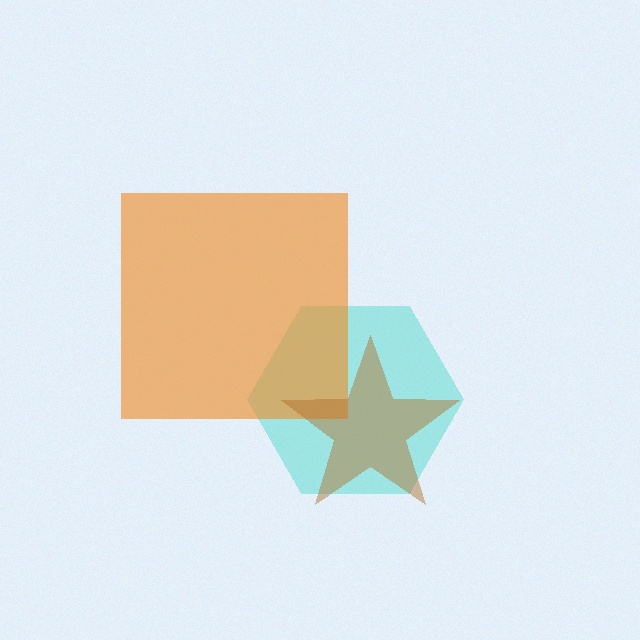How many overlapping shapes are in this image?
There are 3 overlapping shapes in the image.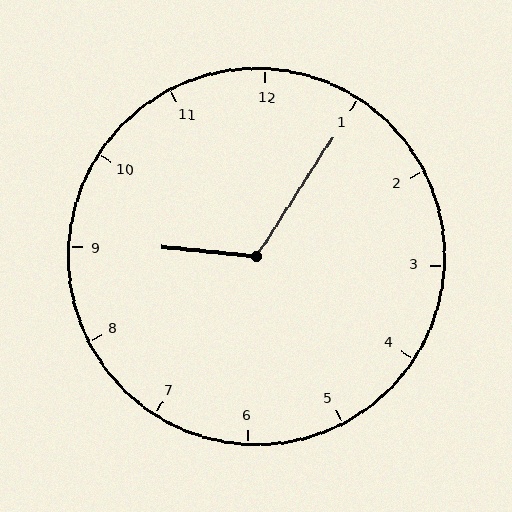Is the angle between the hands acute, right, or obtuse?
It is obtuse.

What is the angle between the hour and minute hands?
Approximately 118 degrees.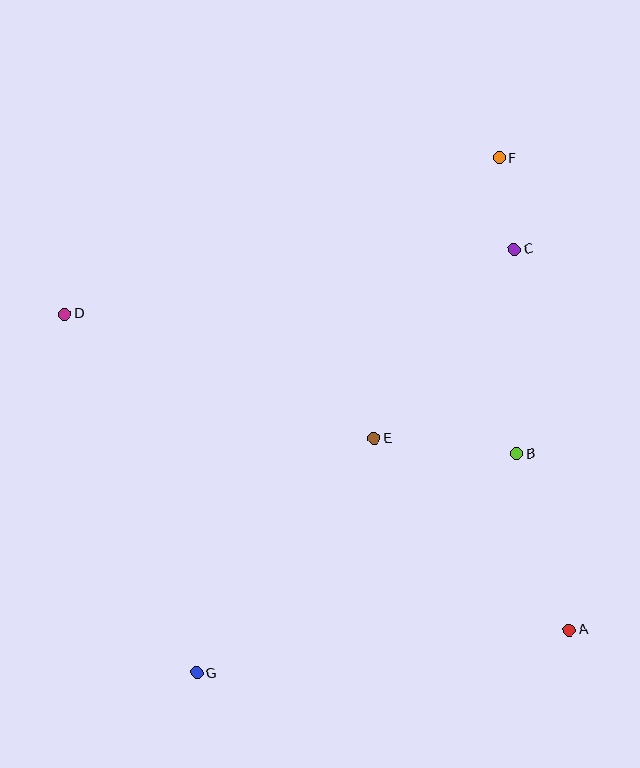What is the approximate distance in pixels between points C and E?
The distance between C and E is approximately 235 pixels.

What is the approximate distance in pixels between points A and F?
The distance between A and F is approximately 477 pixels.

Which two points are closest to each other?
Points C and F are closest to each other.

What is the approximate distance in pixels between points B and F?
The distance between B and F is approximately 296 pixels.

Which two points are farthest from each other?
Points F and G are farthest from each other.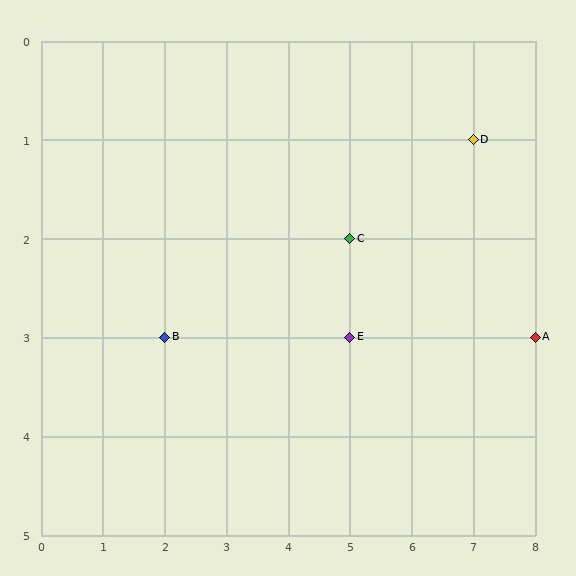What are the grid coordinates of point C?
Point C is at grid coordinates (5, 2).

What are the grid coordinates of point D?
Point D is at grid coordinates (7, 1).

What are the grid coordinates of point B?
Point B is at grid coordinates (2, 3).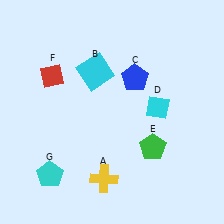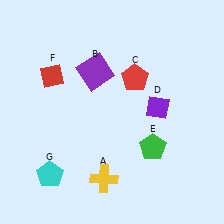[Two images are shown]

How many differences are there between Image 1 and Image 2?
There are 3 differences between the two images.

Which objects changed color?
B changed from cyan to purple. C changed from blue to red. D changed from cyan to purple.